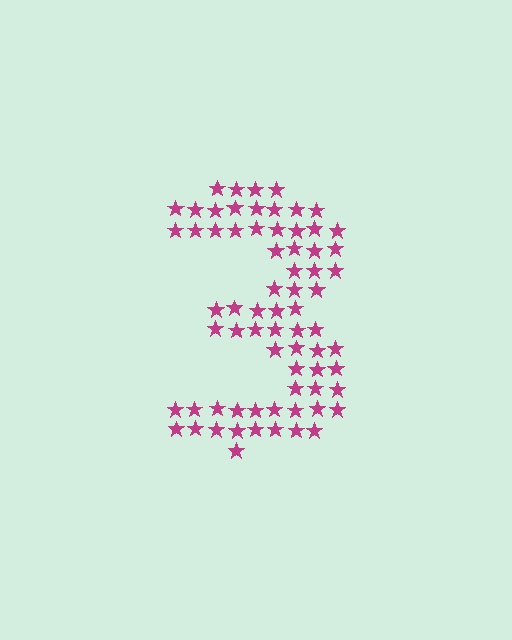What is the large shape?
The large shape is the digit 3.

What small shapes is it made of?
It is made of small stars.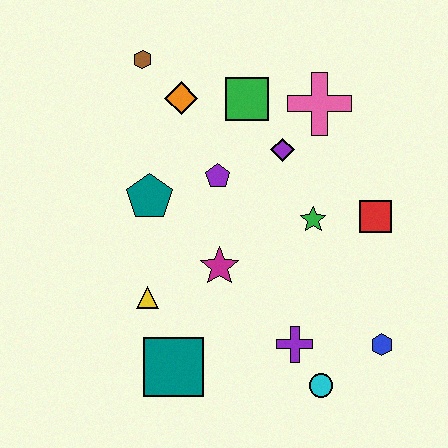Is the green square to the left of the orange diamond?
No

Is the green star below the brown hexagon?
Yes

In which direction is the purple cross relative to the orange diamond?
The purple cross is below the orange diamond.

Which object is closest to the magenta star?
The yellow triangle is closest to the magenta star.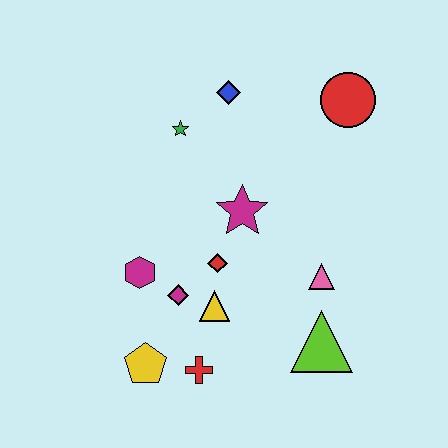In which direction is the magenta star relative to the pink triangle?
The magenta star is to the left of the pink triangle.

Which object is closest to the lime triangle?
The pink triangle is closest to the lime triangle.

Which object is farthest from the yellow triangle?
The red circle is farthest from the yellow triangle.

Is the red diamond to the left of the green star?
No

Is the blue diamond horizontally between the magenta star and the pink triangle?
No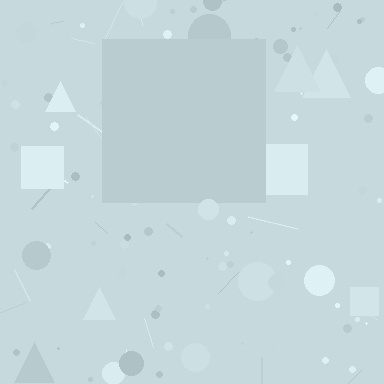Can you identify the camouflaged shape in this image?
The camouflaged shape is a square.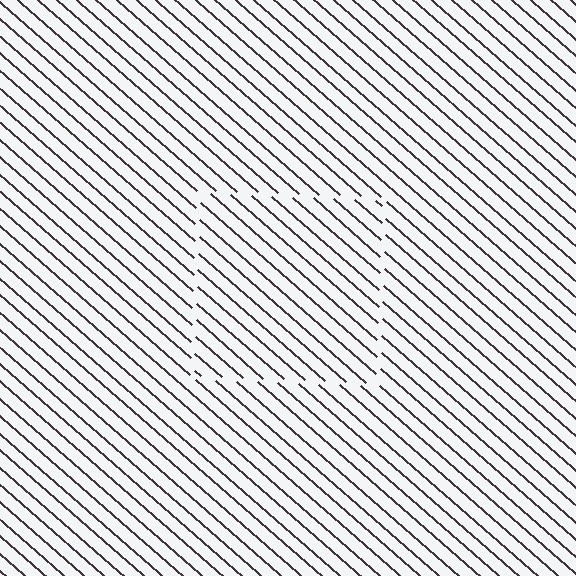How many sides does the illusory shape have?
4 sides — the line-ends trace a square.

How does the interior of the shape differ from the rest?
The interior of the shape contains the same grating, shifted by half a period — the contour is defined by the phase discontinuity where line-ends from the inner and outer gratings abut.